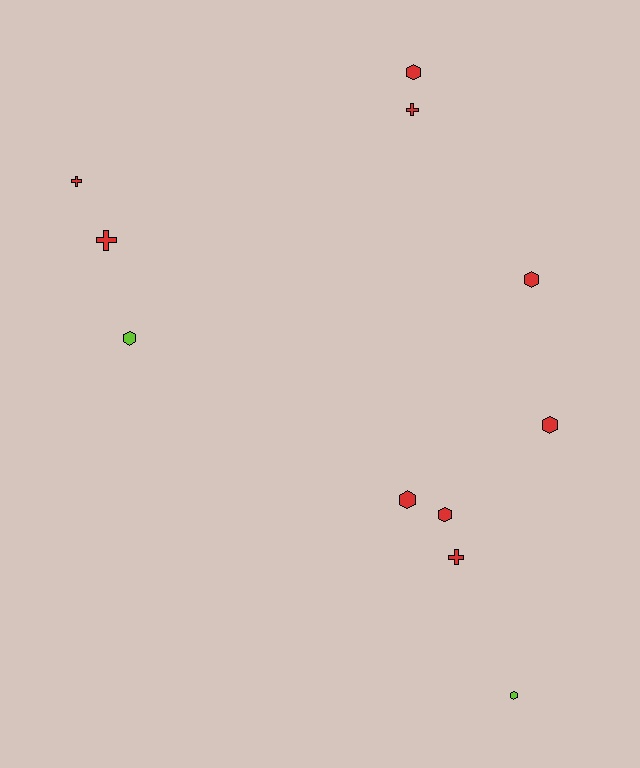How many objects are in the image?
There are 11 objects.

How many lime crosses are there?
There are no lime crosses.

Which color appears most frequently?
Red, with 9 objects.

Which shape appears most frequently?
Hexagon, with 7 objects.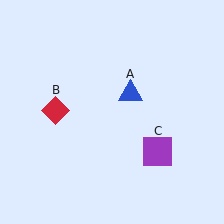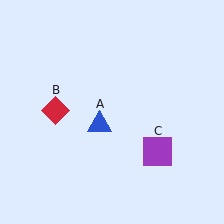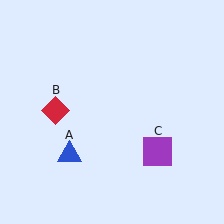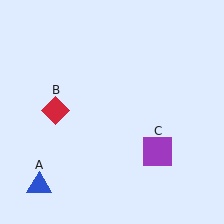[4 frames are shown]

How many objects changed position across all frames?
1 object changed position: blue triangle (object A).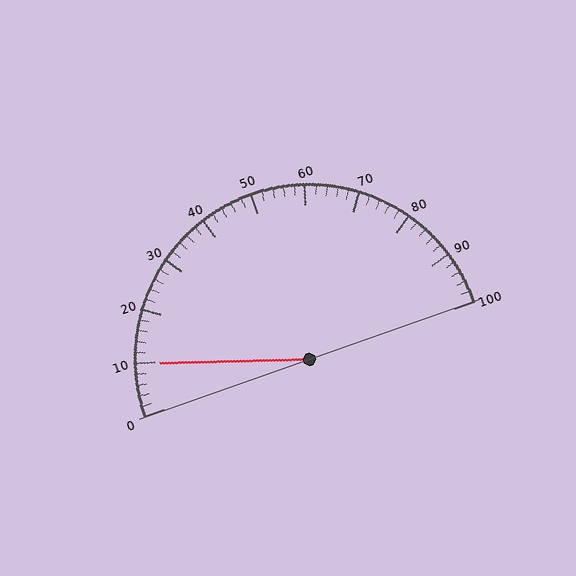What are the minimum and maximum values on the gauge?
The gauge ranges from 0 to 100.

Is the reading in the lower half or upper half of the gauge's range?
The reading is in the lower half of the range (0 to 100).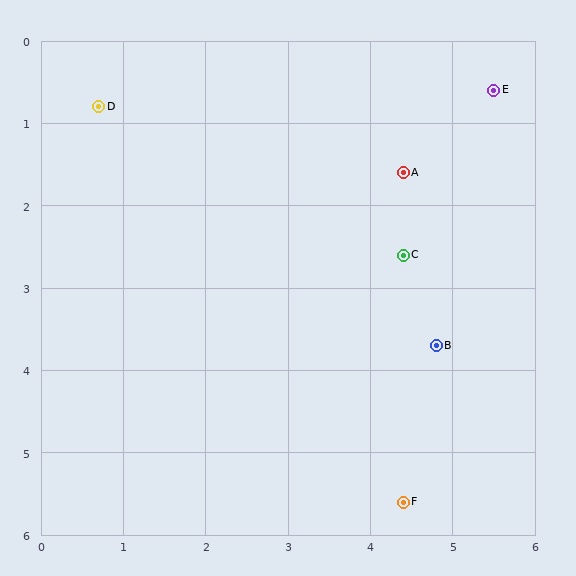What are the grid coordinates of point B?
Point B is at approximately (4.8, 3.7).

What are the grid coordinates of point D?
Point D is at approximately (0.7, 0.8).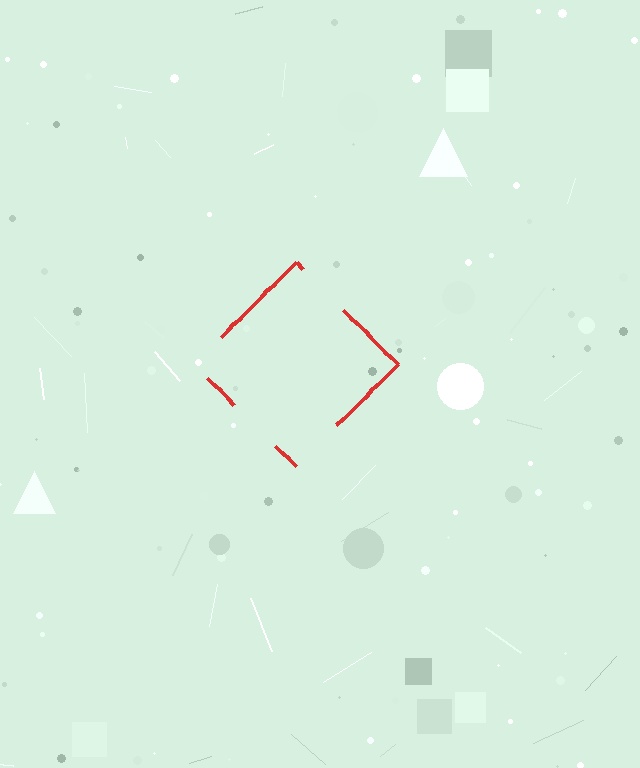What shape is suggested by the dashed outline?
The dashed outline suggests a diamond.